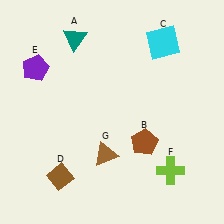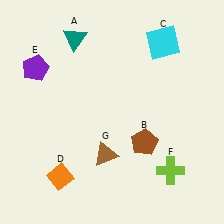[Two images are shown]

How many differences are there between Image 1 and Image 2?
There is 1 difference between the two images.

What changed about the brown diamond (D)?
In Image 1, D is brown. In Image 2, it changed to orange.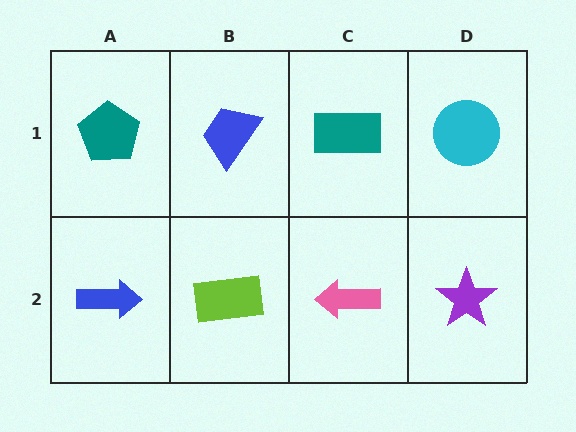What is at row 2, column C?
A pink arrow.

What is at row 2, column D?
A purple star.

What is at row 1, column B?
A blue trapezoid.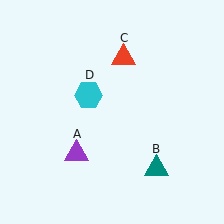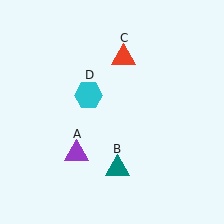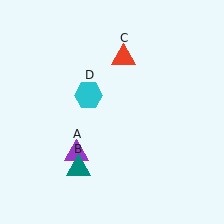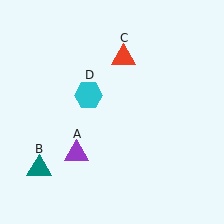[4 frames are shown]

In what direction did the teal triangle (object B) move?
The teal triangle (object B) moved left.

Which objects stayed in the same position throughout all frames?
Purple triangle (object A) and red triangle (object C) and cyan hexagon (object D) remained stationary.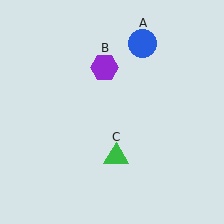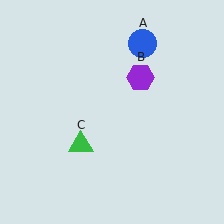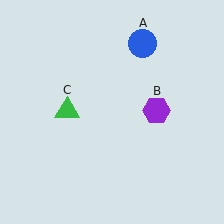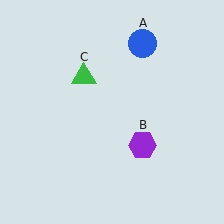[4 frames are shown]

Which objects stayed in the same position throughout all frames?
Blue circle (object A) remained stationary.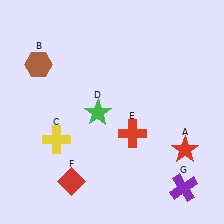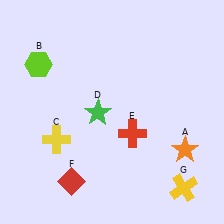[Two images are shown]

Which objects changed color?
A changed from red to orange. B changed from brown to lime. G changed from purple to yellow.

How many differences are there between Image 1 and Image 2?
There are 3 differences between the two images.